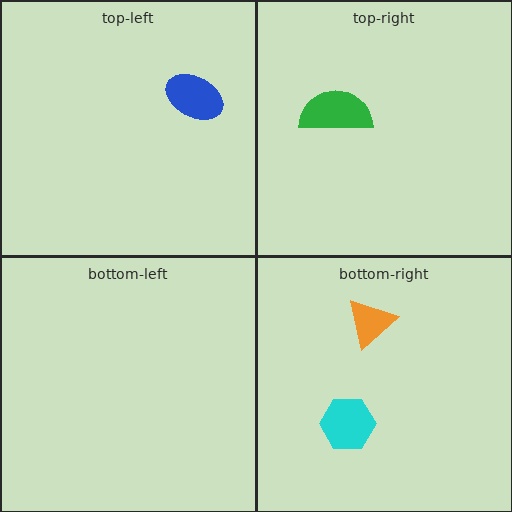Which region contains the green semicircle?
The top-right region.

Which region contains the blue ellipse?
The top-left region.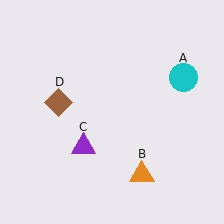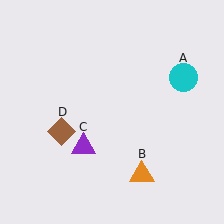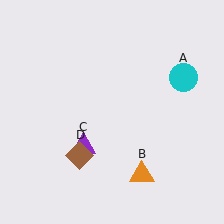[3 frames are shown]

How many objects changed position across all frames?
1 object changed position: brown diamond (object D).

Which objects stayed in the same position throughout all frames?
Cyan circle (object A) and orange triangle (object B) and purple triangle (object C) remained stationary.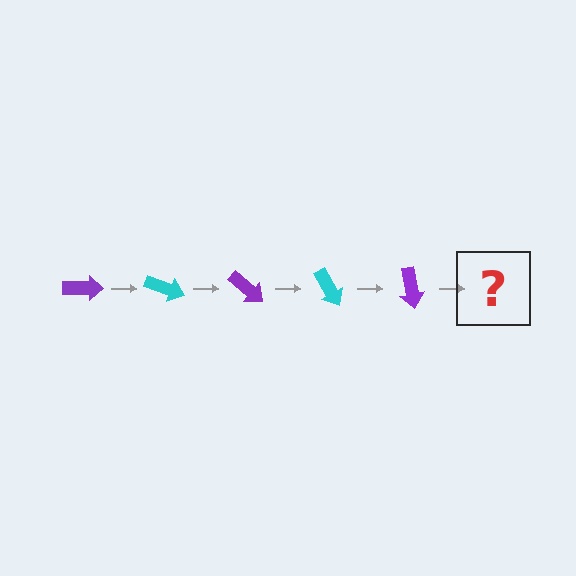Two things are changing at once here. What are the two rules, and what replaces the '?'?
The two rules are that it rotates 20 degrees each step and the color cycles through purple and cyan. The '?' should be a cyan arrow, rotated 100 degrees from the start.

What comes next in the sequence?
The next element should be a cyan arrow, rotated 100 degrees from the start.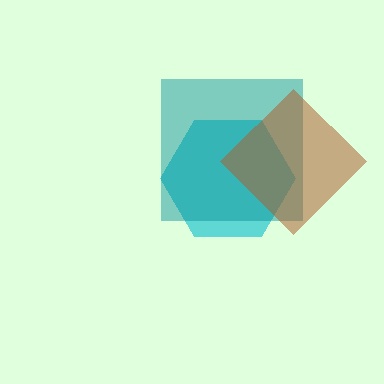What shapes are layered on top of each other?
The layered shapes are: a cyan hexagon, a teal square, a brown diamond.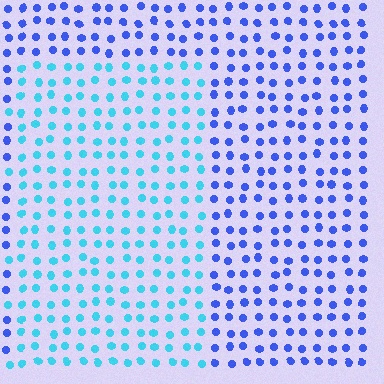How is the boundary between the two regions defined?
The boundary is defined purely by a slight shift in hue (about 42 degrees). Spacing, size, and orientation are identical on both sides.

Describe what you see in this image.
The image is filled with small blue elements in a uniform arrangement. A rectangle-shaped region is visible where the elements are tinted to a slightly different hue, forming a subtle color boundary.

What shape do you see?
I see a rectangle.